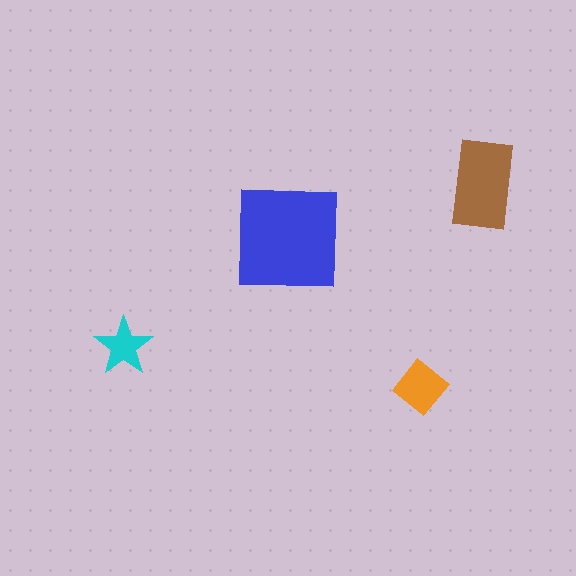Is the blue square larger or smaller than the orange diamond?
Larger.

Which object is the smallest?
The cyan star.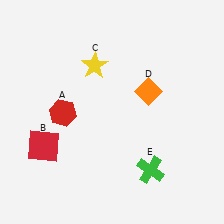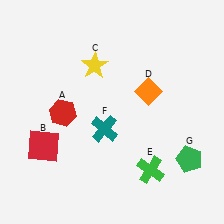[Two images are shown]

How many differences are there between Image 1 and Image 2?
There are 2 differences between the two images.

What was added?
A teal cross (F), a green pentagon (G) were added in Image 2.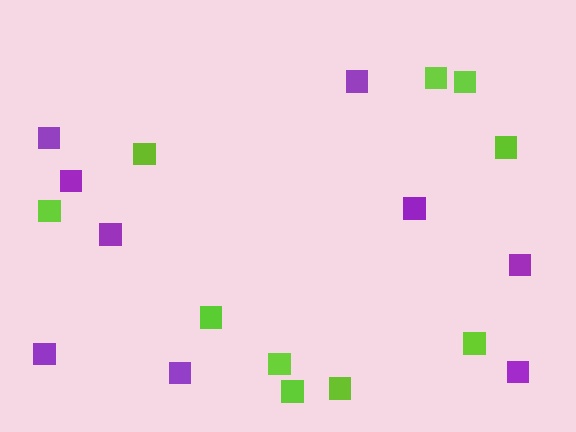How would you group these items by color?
There are 2 groups: one group of purple squares (9) and one group of lime squares (10).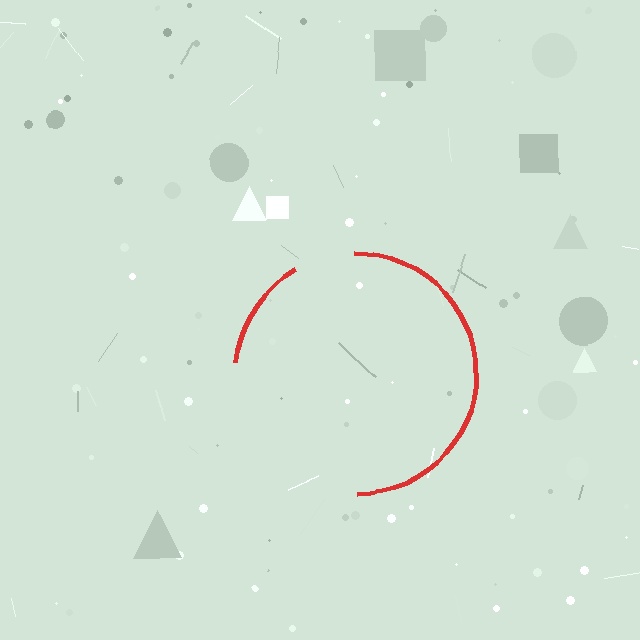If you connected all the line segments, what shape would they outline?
They would outline a circle.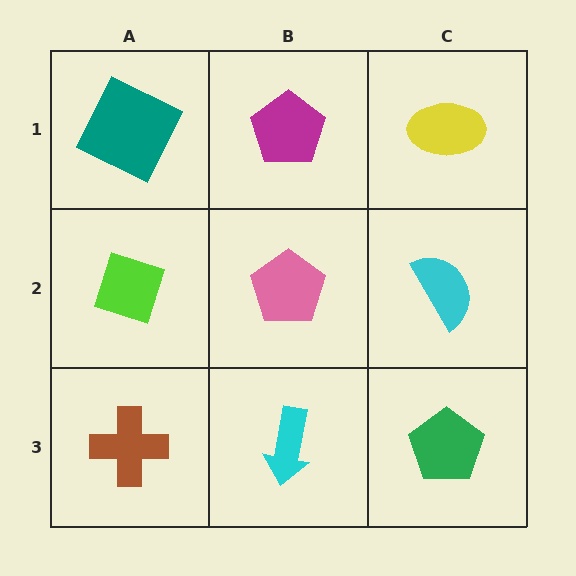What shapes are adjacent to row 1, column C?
A cyan semicircle (row 2, column C), a magenta pentagon (row 1, column B).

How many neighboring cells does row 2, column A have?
3.